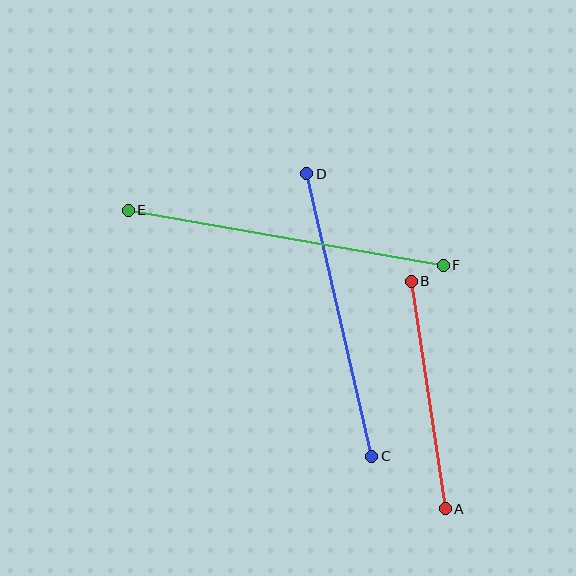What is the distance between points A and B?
The distance is approximately 230 pixels.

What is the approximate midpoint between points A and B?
The midpoint is at approximately (428, 395) pixels.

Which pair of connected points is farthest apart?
Points E and F are farthest apart.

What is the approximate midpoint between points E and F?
The midpoint is at approximately (286, 238) pixels.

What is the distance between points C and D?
The distance is approximately 290 pixels.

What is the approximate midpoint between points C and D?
The midpoint is at approximately (339, 315) pixels.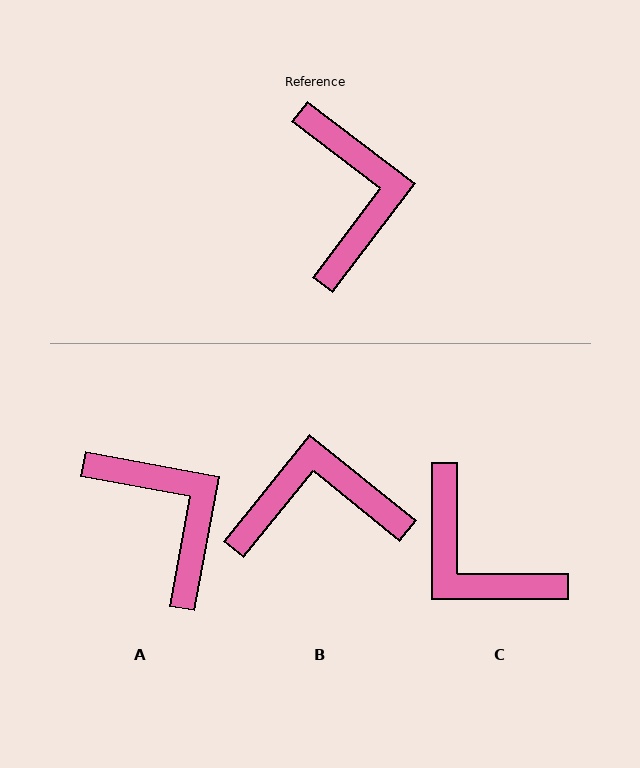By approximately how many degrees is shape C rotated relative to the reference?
Approximately 143 degrees clockwise.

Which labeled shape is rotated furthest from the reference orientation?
C, about 143 degrees away.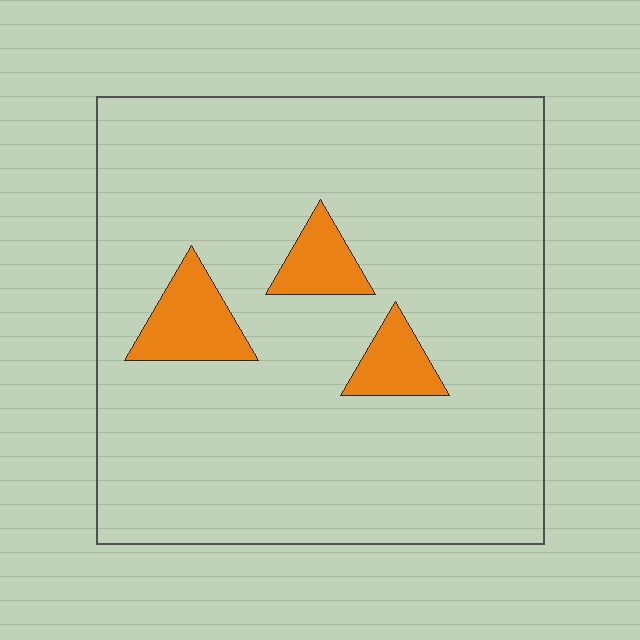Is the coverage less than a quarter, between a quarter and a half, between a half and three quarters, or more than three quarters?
Less than a quarter.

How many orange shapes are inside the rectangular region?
3.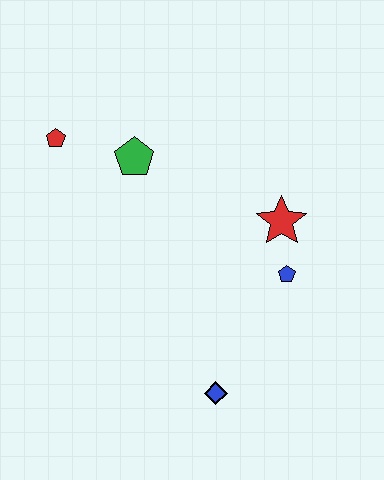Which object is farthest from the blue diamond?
The red pentagon is farthest from the blue diamond.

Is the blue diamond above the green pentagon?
No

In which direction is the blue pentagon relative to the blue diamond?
The blue pentagon is above the blue diamond.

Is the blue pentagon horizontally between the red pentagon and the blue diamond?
No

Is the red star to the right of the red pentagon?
Yes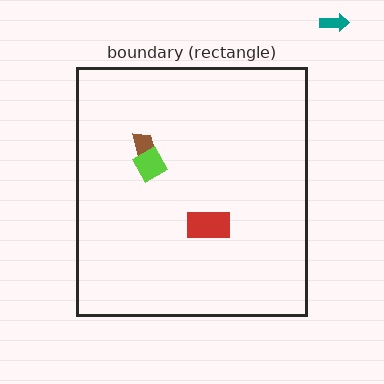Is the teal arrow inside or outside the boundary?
Outside.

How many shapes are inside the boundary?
3 inside, 1 outside.